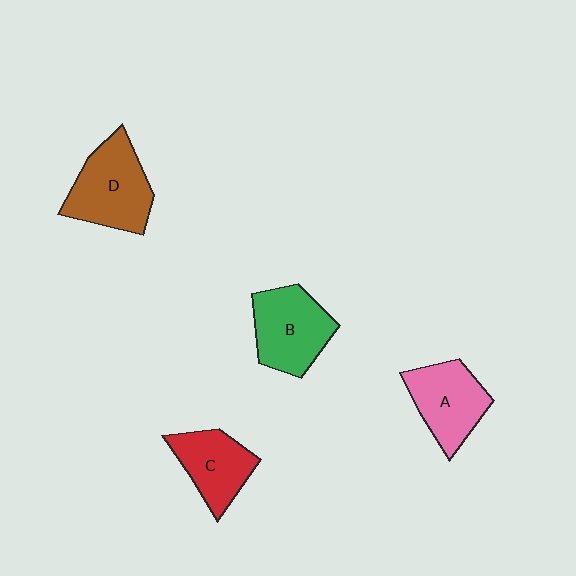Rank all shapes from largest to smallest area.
From largest to smallest: D (brown), B (green), A (pink), C (red).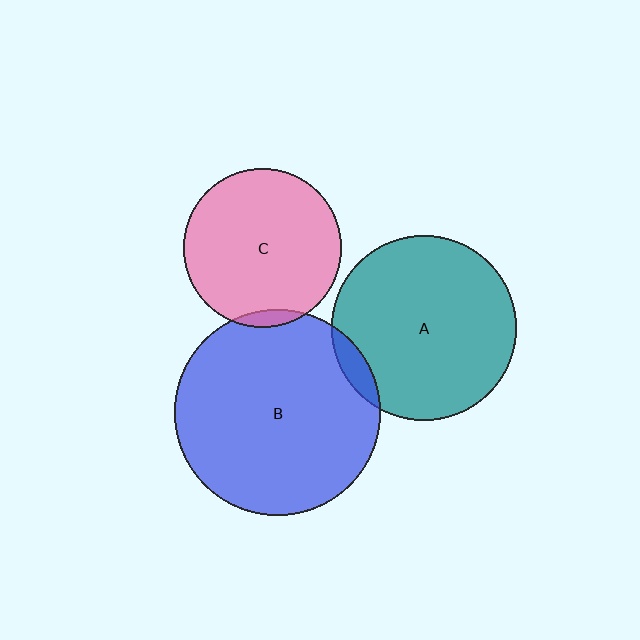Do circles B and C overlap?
Yes.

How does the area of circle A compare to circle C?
Approximately 1.4 times.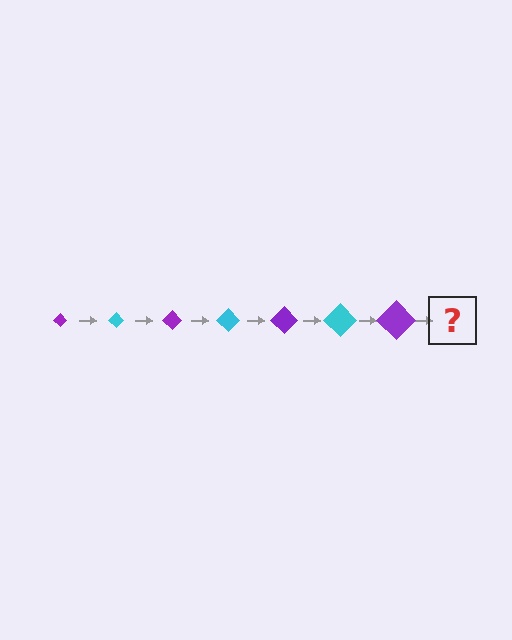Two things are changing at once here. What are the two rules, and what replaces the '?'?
The two rules are that the diamond grows larger each step and the color cycles through purple and cyan. The '?' should be a cyan diamond, larger than the previous one.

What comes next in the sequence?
The next element should be a cyan diamond, larger than the previous one.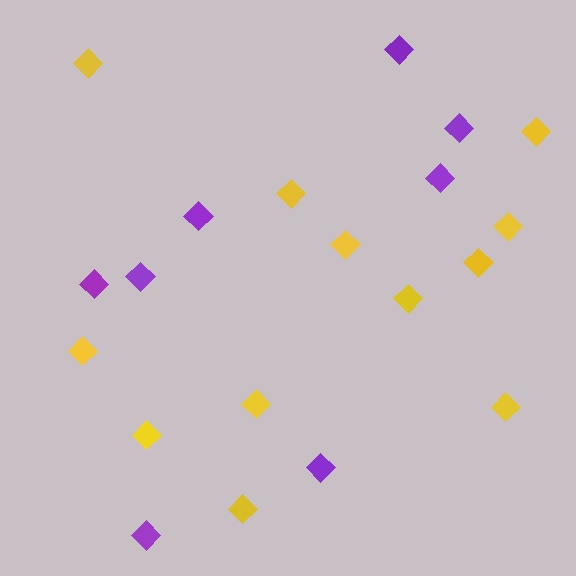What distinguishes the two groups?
There are 2 groups: one group of purple diamonds (8) and one group of yellow diamonds (12).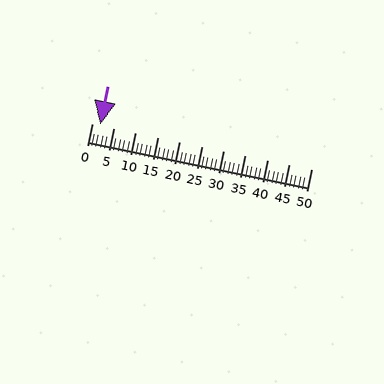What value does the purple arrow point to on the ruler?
The purple arrow points to approximately 2.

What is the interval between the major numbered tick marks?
The major tick marks are spaced 5 units apart.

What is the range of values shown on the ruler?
The ruler shows values from 0 to 50.